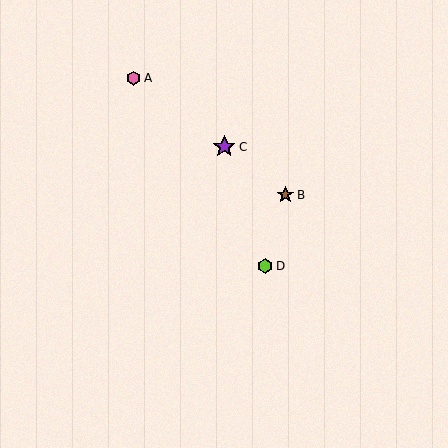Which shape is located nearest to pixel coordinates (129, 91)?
The pink hexagon (labeled A) at (134, 78) is nearest to that location.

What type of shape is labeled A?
Shape A is a pink hexagon.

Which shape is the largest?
The purple star (labeled C) is the largest.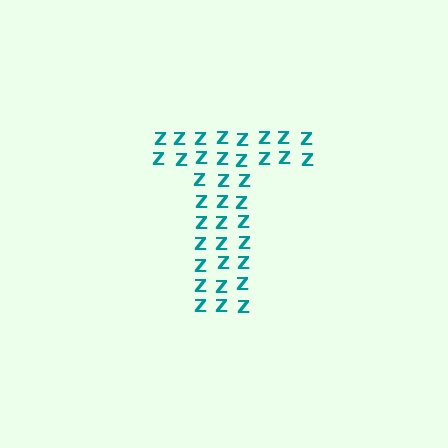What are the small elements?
The small elements are letter Z's.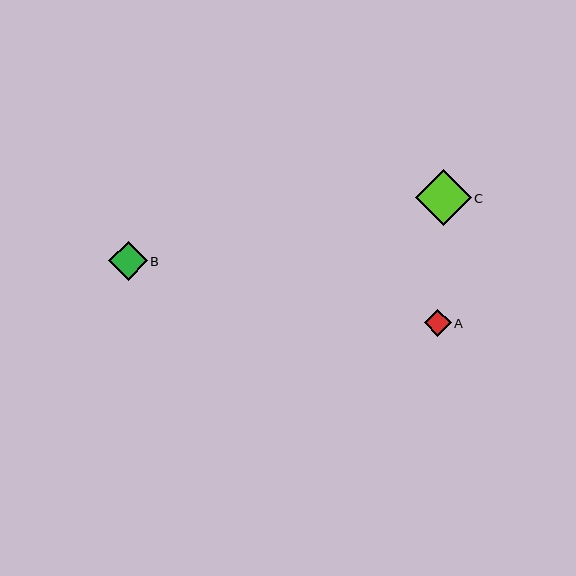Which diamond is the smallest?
Diamond A is the smallest with a size of approximately 27 pixels.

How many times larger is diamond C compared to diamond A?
Diamond C is approximately 2.1 times the size of diamond A.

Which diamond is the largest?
Diamond C is the largest with a size of approximately 56 pixels.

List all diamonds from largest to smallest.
From largest to smallest: C, B, A.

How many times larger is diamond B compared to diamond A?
Diamond B is approximately 1.4 times the size of diamond A.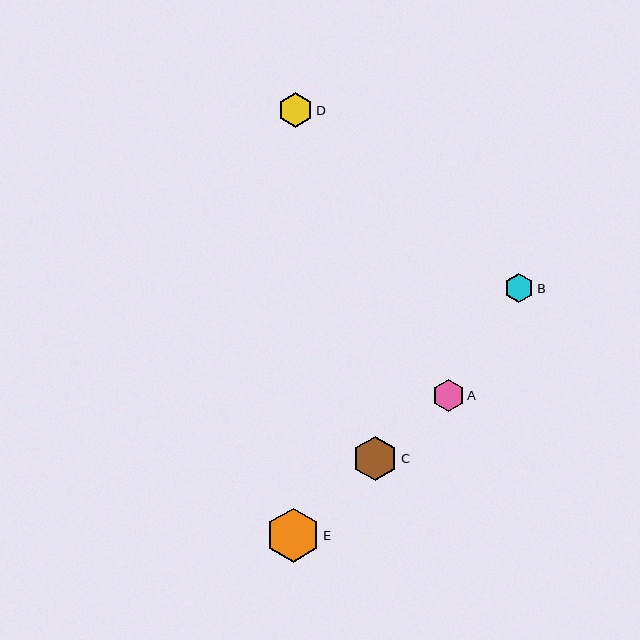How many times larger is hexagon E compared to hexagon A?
Hexagon E is approximately 1.7 times the size of hexagon A.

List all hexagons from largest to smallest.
From largest to smallest: E, C, D, A, B.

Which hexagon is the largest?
Hexagon E is the largest with a size of approximately 54 pixels.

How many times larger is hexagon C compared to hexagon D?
Hexagon C is approximately 1.3 times the size of hexagon D.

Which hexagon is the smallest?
Hexagon B is the smallest with a size of approximately 29 pixels.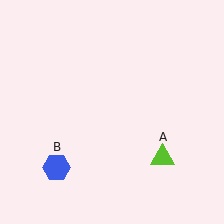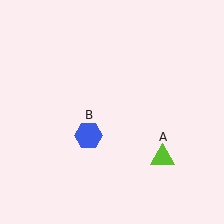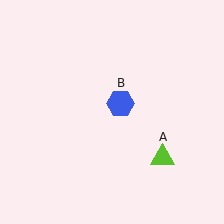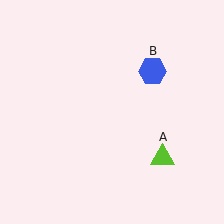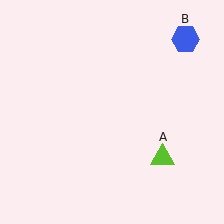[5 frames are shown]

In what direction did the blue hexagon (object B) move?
The blue hexagon (object B) moved up and to the right.